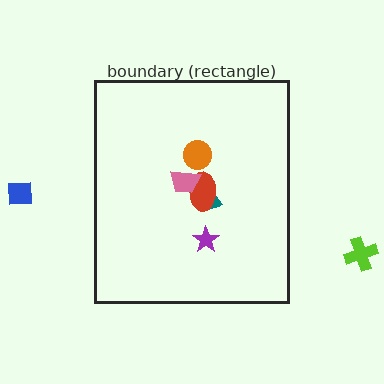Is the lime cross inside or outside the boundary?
Outside.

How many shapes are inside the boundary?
5 inside, 2 outside.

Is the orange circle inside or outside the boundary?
Inside.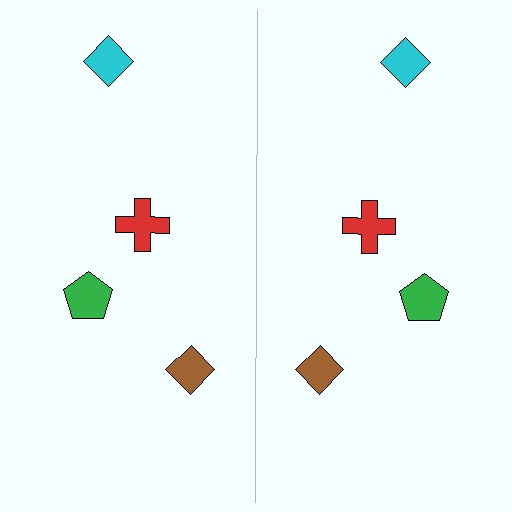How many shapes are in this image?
There are 8 shapes in this image.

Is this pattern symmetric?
Yes, this pattern has bilateral (reflection) symmetry.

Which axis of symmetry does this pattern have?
The pattern has a vertical axis of symmetry running through the center of the image.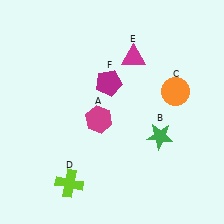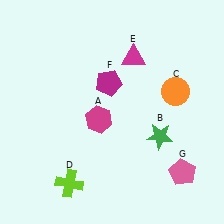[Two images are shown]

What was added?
A pink pentagon (G) was added in Image 2.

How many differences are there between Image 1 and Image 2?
There is 1 difference between the two images.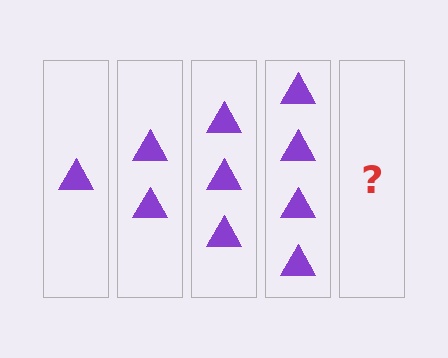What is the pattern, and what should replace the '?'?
The pattern is that each step adds one more triangle. The '?' should be 5 triangles.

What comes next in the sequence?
The next element should be 5 triangles.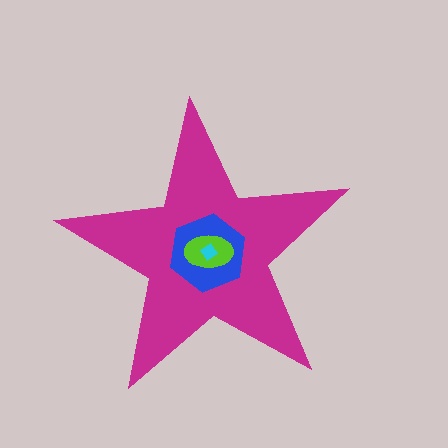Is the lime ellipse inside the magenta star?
Yes.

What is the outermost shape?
The magenta star.